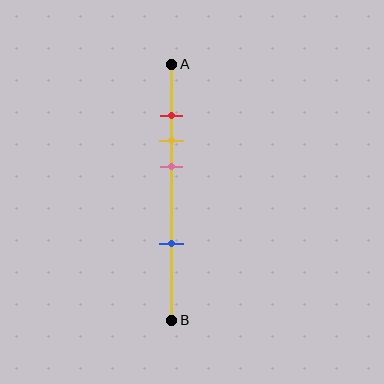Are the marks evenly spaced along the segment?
No, the marks are not evenly spaced.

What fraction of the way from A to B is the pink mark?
The pink mark is approximately 40% (0.4) of the way from A to B.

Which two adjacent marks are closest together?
The red and yellow marks are the closest adjacent pair.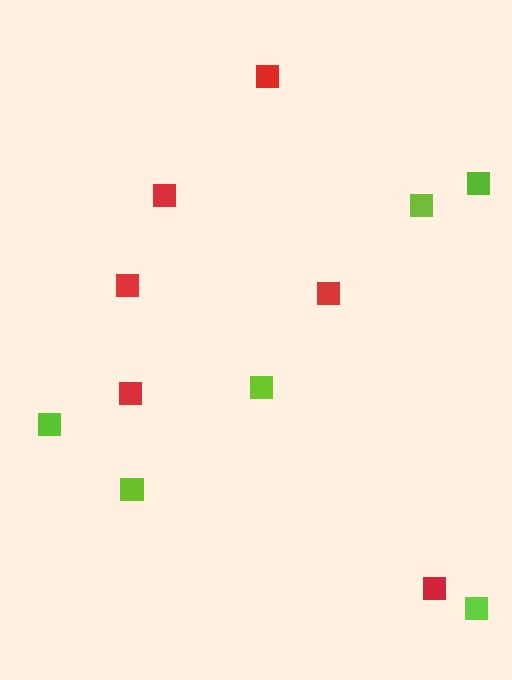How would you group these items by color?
There are 2 groups: one group of lime squares (6) and one group of red squares (6).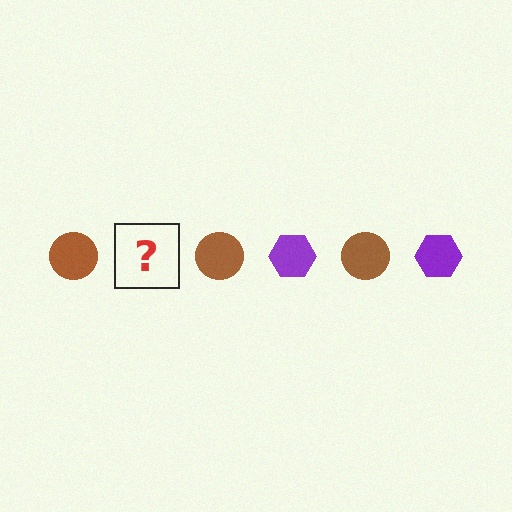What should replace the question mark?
The question mark should be replaced with a purple hexagon.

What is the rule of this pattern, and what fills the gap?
The rule is that the pattern alternates between brown circle and purple hexagon. The gap should be filled with a purple hexagon.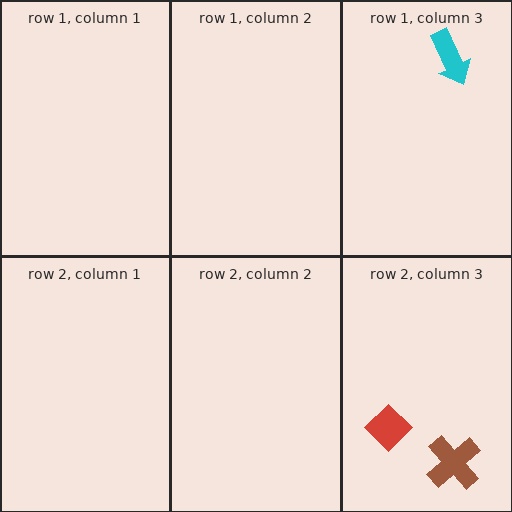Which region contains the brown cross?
The row 2, column 3 region.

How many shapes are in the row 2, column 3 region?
2.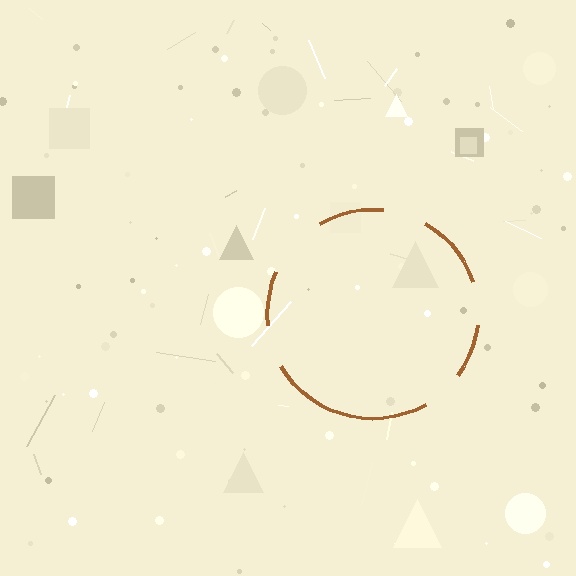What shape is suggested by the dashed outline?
The dashed outline suggests a circle.